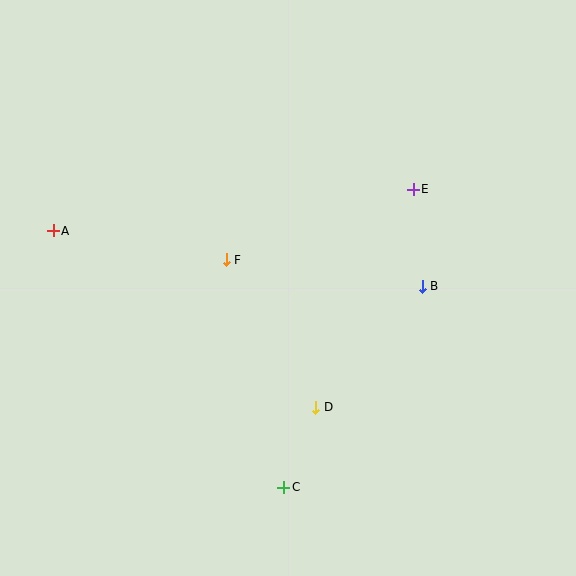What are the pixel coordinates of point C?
Point C is at (284, 487).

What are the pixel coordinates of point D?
Point D is at (316, 407).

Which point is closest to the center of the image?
Point F at (226, 260) is closest to the center.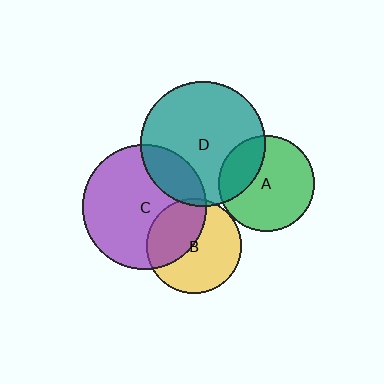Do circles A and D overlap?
Yes.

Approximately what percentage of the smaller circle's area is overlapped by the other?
Approximately 30%.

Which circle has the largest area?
Circle D (teal).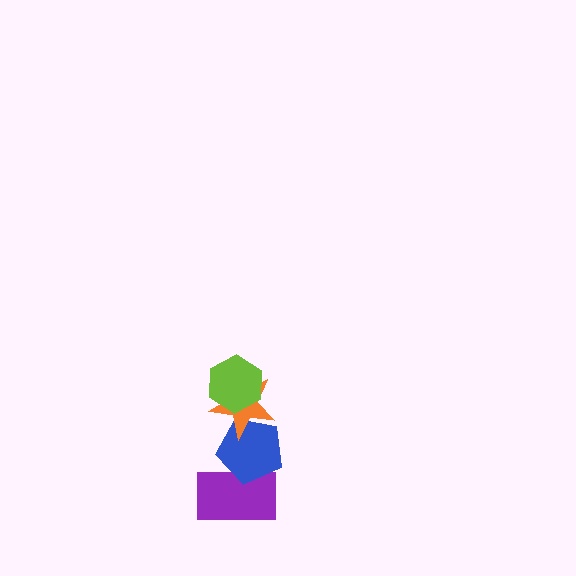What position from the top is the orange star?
The orange star is 2nd from the top.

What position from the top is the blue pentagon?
The blue pentagon is 3rd from the top.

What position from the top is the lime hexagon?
The lime hexagon is 1st from the top.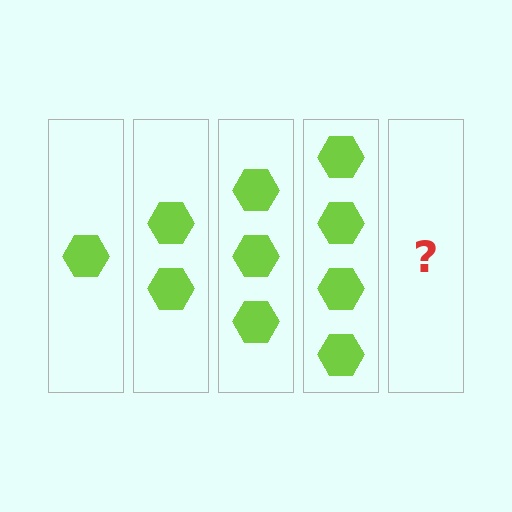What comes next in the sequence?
The next element should be 5 hexagons.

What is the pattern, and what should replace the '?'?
The pattern is that each step adds one more hexagon. The '?' should be 5 hexagons.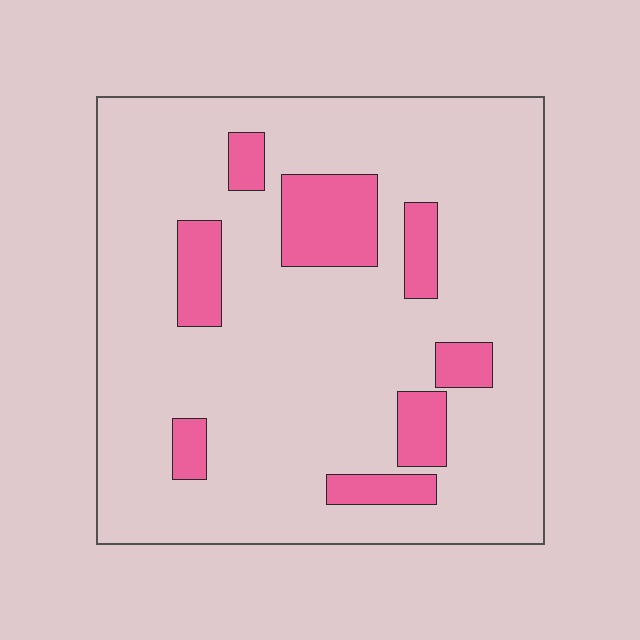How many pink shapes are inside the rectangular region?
8.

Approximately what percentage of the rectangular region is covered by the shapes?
Approximately 15%.